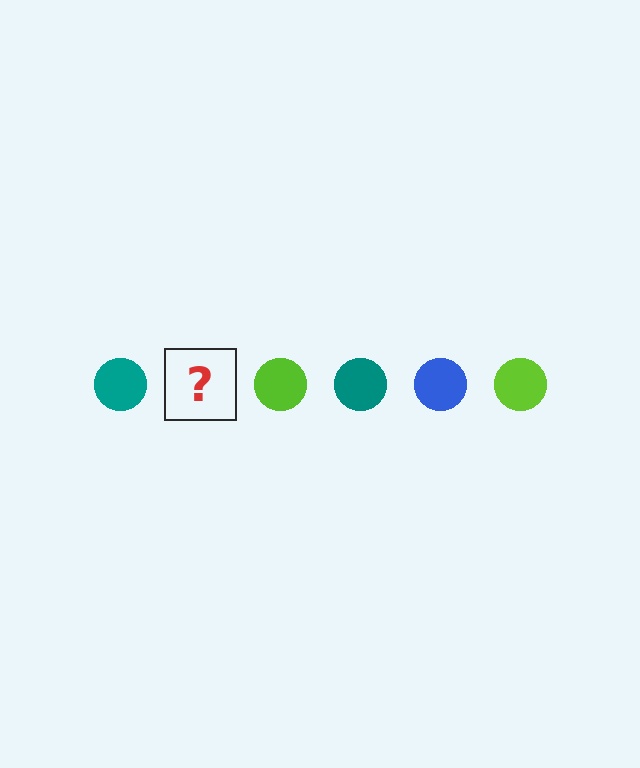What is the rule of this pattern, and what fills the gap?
The rule is that the pattern cycles through teal, blue, lime circles. The gap should be filled with a blue circle.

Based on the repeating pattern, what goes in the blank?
The blank should be a blue circle.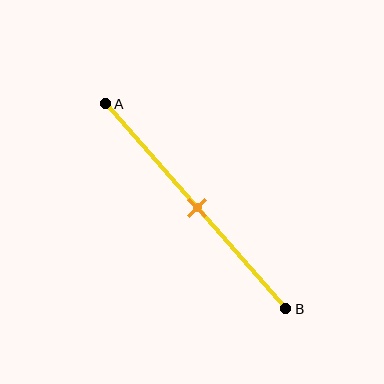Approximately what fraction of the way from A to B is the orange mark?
The orange mark is approximately 50% of the way from A to B.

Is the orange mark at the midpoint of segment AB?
Yes, the mark is approximately at the midpoint.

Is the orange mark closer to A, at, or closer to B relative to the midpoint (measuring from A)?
The orange mark is approximately at the midpoint of segment AB.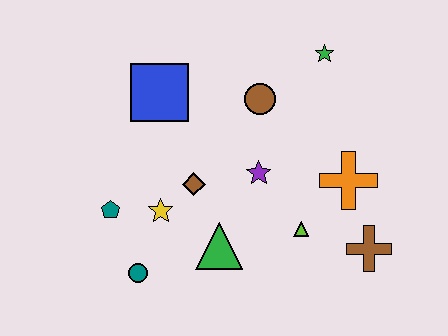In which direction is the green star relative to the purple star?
The green star is above the purple star.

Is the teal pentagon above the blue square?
No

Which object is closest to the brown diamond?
The yellow star is closest to the brown diamond.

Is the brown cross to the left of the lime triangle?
No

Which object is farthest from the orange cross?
The teal pentagon is farthest from the orange cross.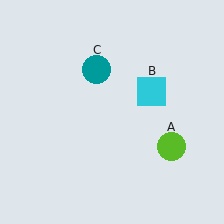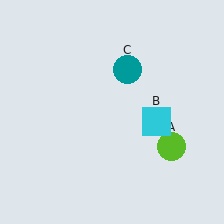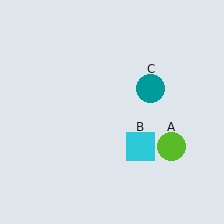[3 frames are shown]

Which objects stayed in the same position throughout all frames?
Lime circle (object A) remained stationary.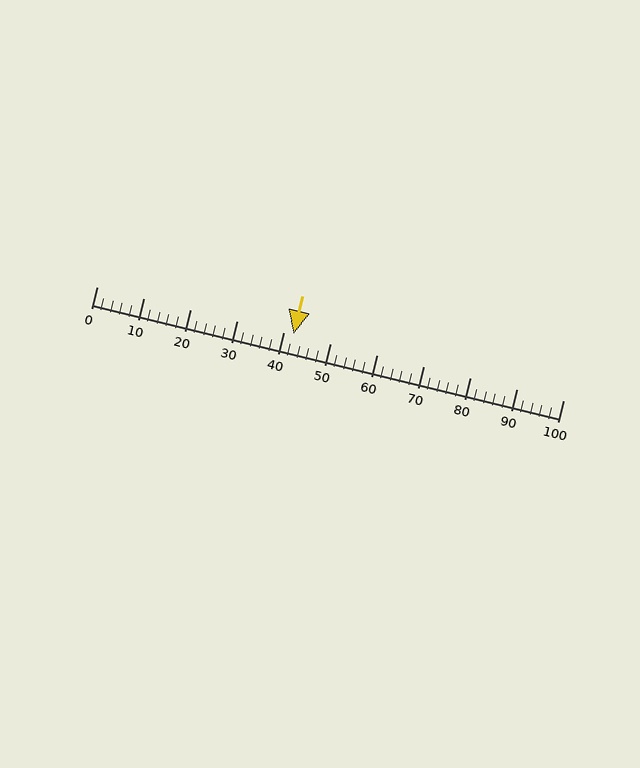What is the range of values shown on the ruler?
The ruler shows values from 0 to 100.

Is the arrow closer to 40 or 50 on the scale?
The arrow is closer to 40.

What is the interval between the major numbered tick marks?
The major tick marks are spaced 10 units apart.